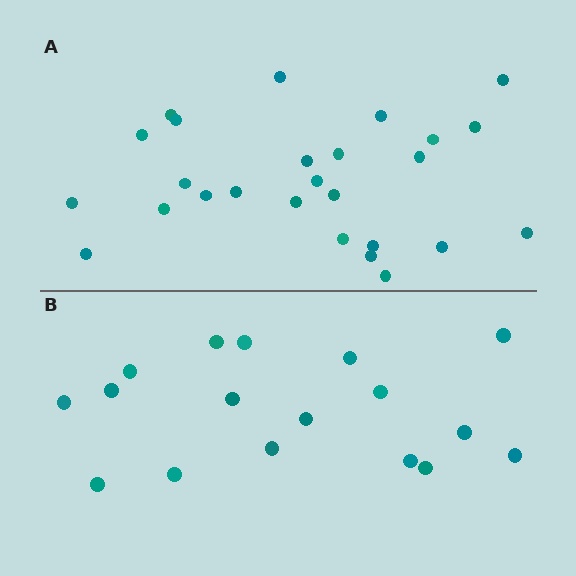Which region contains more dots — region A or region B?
Region A (the top region) has more dots.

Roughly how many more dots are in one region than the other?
Region A has roughly 8 or so more dots than region B.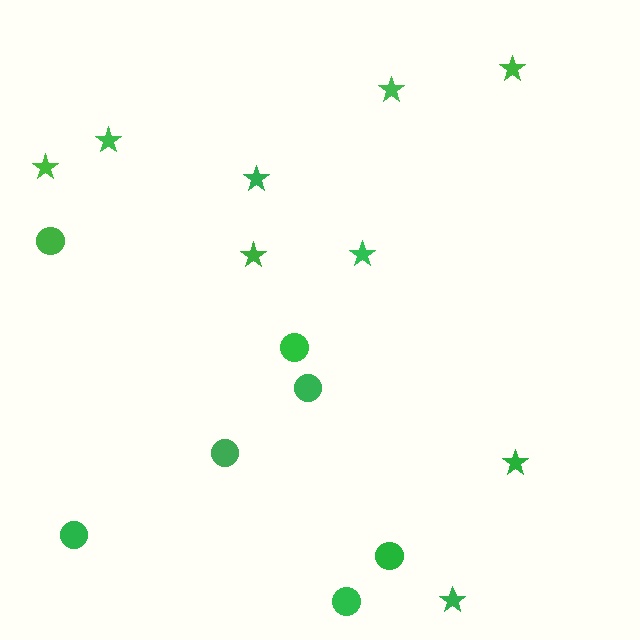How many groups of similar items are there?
There are 2 groups: one group of circles (7) and one group of stars (9).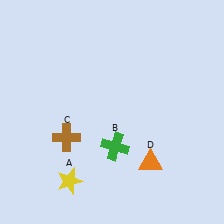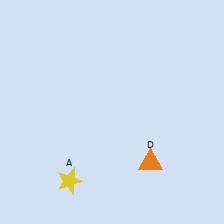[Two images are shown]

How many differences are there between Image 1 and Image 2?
There are 2 differences between the two images.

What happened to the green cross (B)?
The green cross (B) was removed in Image 2. It was in the bottom-right area of Image 1.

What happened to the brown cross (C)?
The brown cross (C) was removed in Image 2. It was in the bottom-left area of Image 1.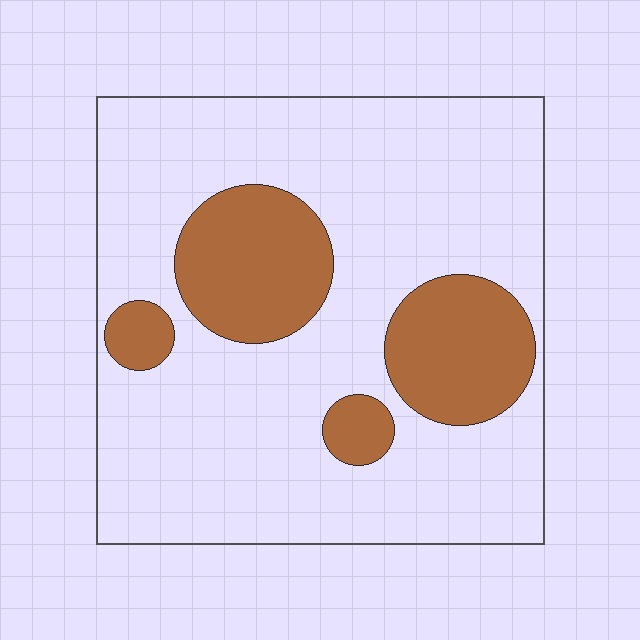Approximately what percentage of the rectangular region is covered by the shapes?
Approximately 25%.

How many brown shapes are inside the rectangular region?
4.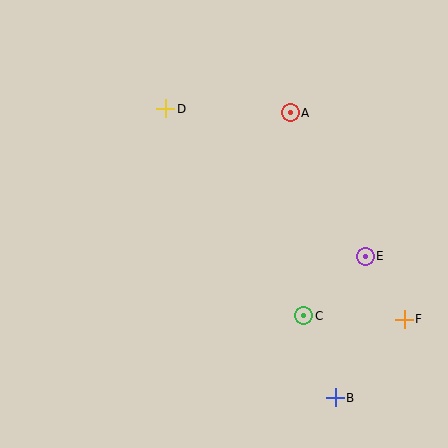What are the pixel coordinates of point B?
Point B is at (335, 398).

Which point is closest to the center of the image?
Point C at (304, 316) is closest to the center.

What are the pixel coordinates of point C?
Point C is at (304, 316).